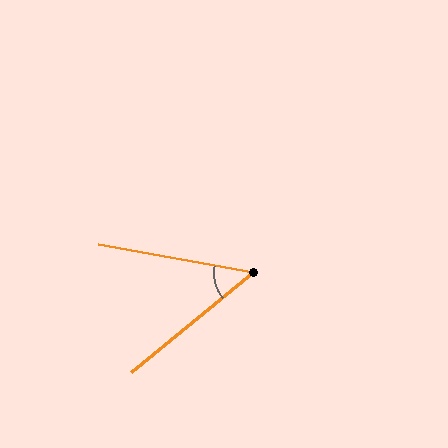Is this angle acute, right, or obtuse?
It is acute.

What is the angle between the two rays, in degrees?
Approximately 50 degrees.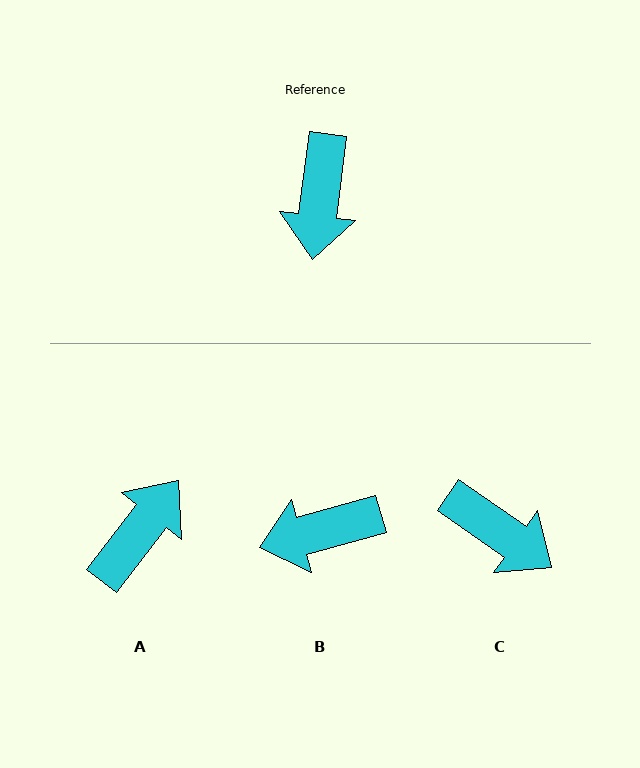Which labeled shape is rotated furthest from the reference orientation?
A, about 150 degrees away.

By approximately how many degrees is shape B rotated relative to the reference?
Approximately 67 degrees clockwise.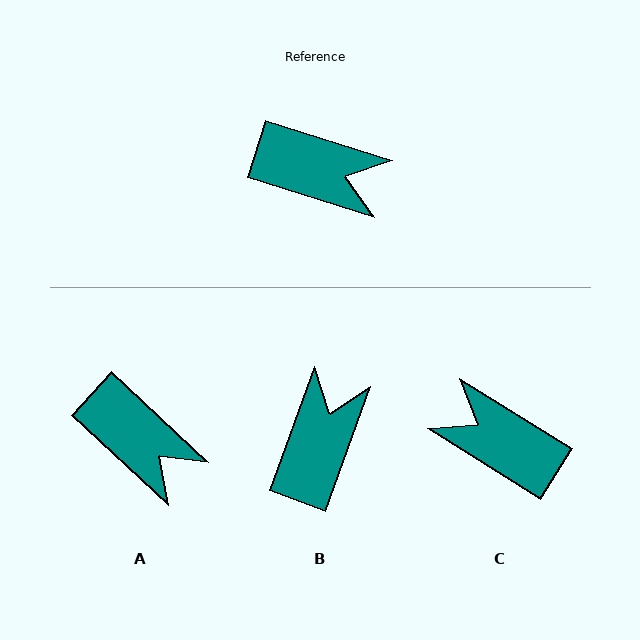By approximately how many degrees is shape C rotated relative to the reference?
Approximately 166 degrees counter-clockwise.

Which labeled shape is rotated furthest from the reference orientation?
C, about 166 degrees away.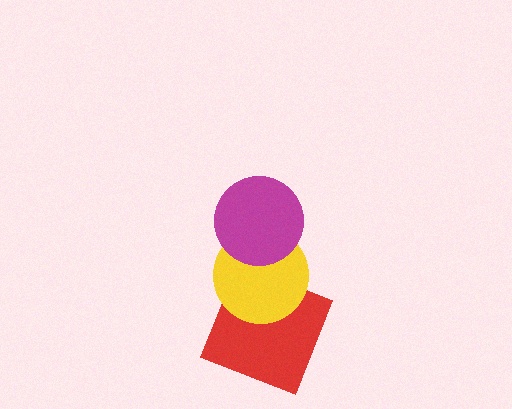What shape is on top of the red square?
The yellow circle is on top of the red square.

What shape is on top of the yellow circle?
The magenta circle is on top of the yellow circle.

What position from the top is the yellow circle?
The yellow circle is 2nd from the top.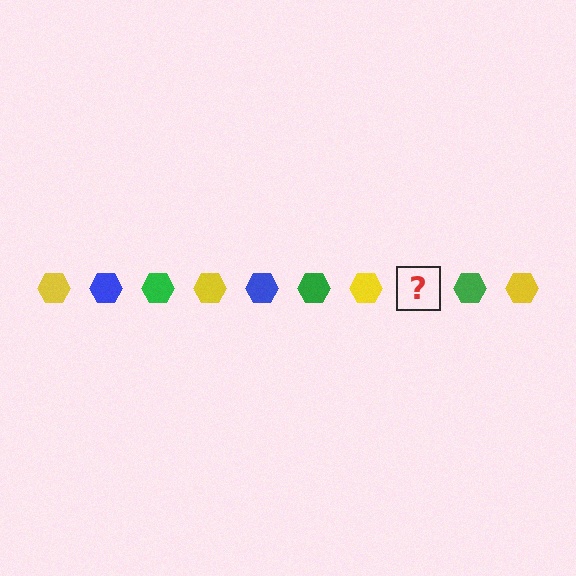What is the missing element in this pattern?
The missing element is a blue hexagon.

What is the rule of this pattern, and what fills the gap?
The rule is that the pattern cycles through yellow, blue, green hexagons. The gap should be filled with a blue hexagon.